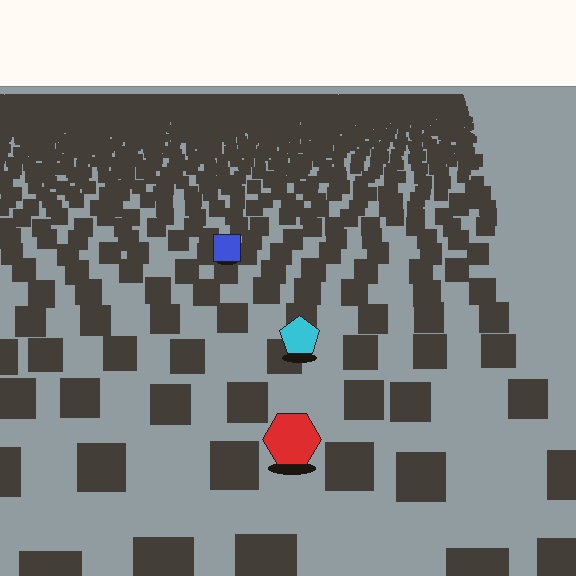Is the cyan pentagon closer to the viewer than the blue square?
Yes. The cyan pentagon is closer — you can tell from the texture gradient: the ground texture is coarser near it.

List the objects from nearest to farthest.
From nearest to farthest: the red hexagon, the cyan pentagon, the blue square.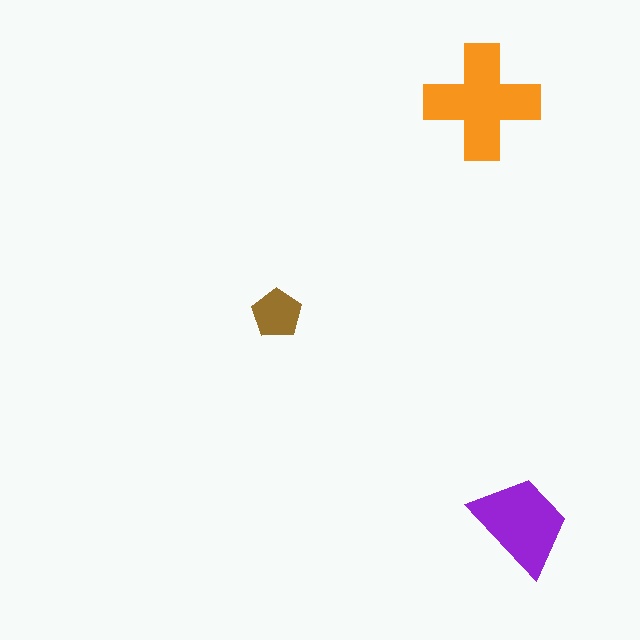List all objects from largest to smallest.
The orange cross, the purple trapezoid, the brown pentagon.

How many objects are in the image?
There are 3 objects in the image.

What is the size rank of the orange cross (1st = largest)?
1st.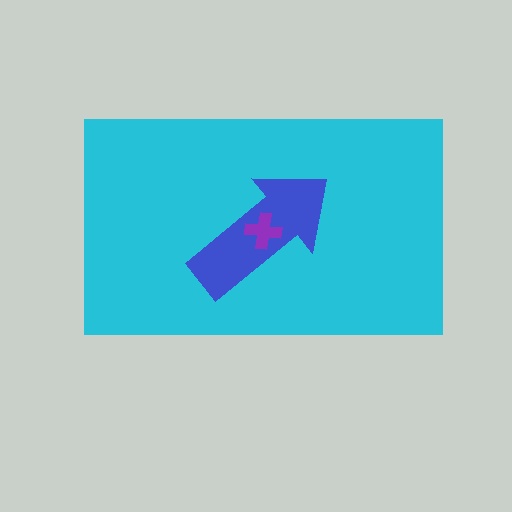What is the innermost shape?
The purple cross.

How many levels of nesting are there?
3.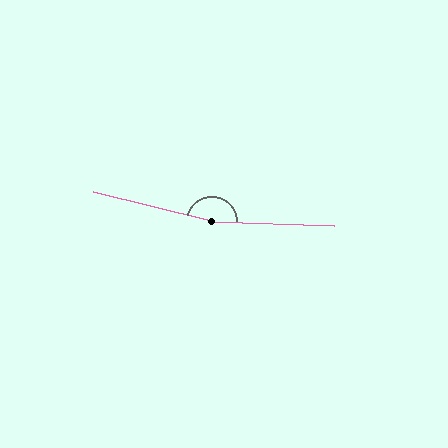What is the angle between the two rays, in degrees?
Approximately 168 degrees.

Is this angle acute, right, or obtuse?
It is obtuse.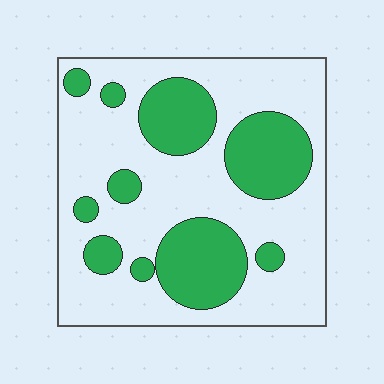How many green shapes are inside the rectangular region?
10.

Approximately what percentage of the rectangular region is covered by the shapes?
Approximately 30%.